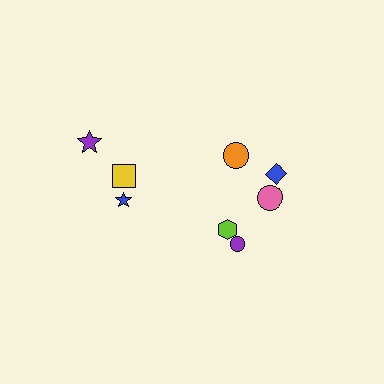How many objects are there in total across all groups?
There are 8 objects.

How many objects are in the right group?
There are 5 objects.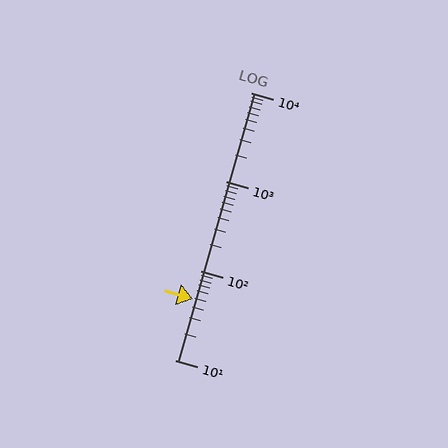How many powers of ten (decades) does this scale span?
The scale spans 3 decades, from 10 to 10000.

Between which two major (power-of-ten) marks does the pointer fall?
The pointer is between 10 and 100.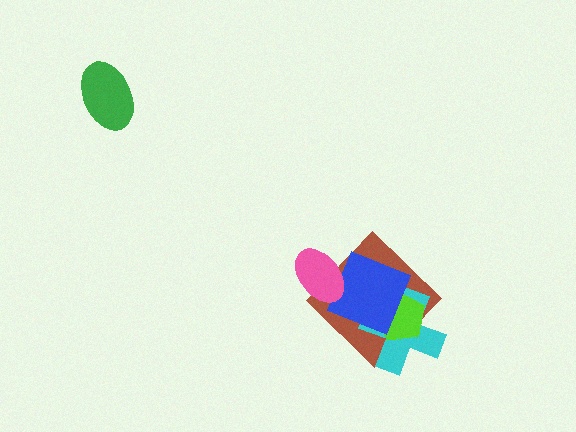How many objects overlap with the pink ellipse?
2 objects overlap with the pink ellipse.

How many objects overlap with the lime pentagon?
3 objects overlap with the lime pentagon.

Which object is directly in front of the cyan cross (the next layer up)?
The lime pentagon is directly in front of the cyan cross.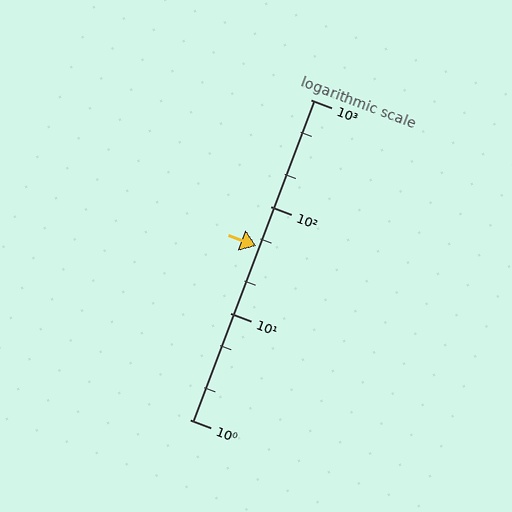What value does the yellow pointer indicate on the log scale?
The pointer indicates approximately 42.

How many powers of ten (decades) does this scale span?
The scale spans 3 decades, from 1 to 1000.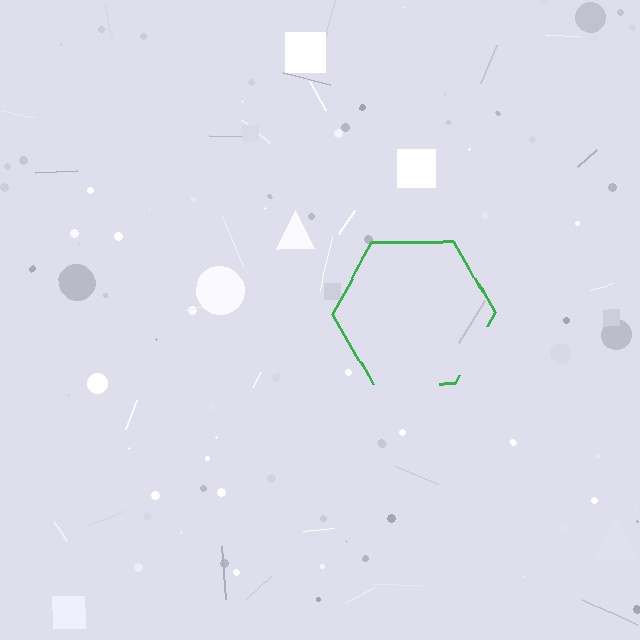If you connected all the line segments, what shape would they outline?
They would outline a hexagon.